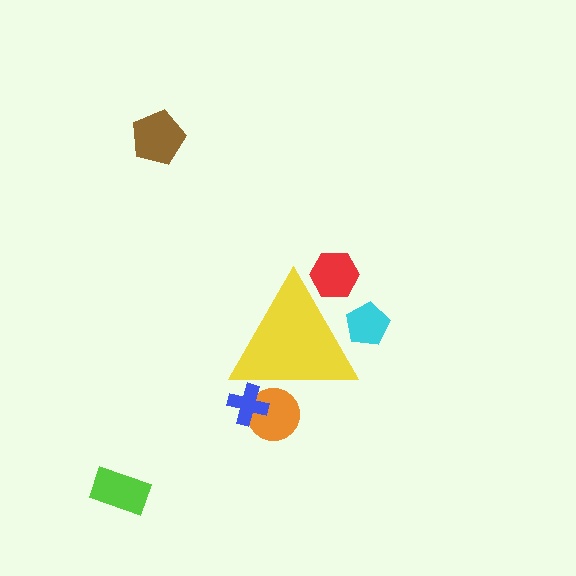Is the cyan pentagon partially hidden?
Yes, the cyan pentagon is partially hidden behind the yellow triangle.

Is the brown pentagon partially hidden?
No, the brown pentagon is fully visible.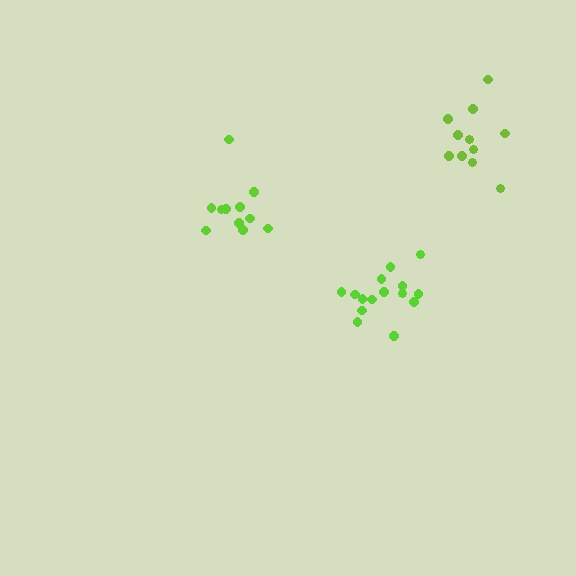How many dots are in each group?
Group 1: 15 dots, Group 2: 11 dots, Group 3: 11 dots (37 total).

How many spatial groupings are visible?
There are 3 spatial groupings.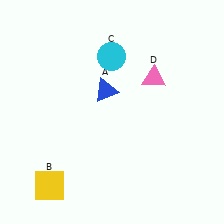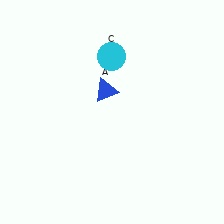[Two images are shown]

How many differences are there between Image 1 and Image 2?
There are 2 differences between the two images.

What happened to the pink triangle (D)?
The pink triangle (D) was removed in Image 2. It was in the top-right area of Image 1.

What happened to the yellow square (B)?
The yellow square (B) was removed in Image 2. It was in the bottom-left area of Image 1.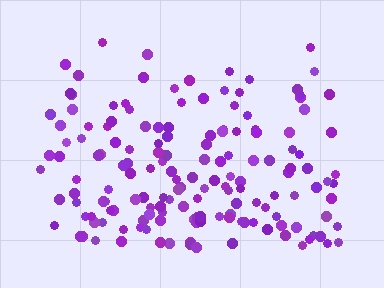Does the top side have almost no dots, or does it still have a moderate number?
Still a moderate number, just noticeably fewer than the bottom.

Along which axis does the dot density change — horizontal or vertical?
Vertical.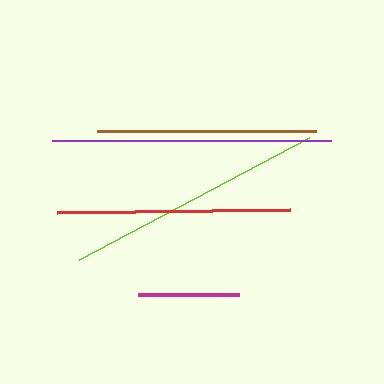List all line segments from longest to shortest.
From longest to shortest: purple, lime, red, brown, magenta.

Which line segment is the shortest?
The magenta line is the shortest at approximately 101 pixels.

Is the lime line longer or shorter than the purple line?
The purple line is longer than the lime line.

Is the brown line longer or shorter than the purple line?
The purple line is longer than the brown line.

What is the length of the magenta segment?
The magenta segment is approximately 101 pixels long.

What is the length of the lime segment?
The lime segment is approximately 260 pixels long.